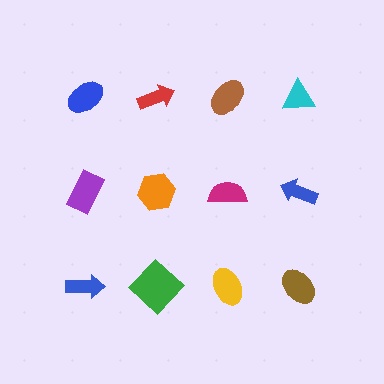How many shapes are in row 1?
4 shapes.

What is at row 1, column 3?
A brown ellipse.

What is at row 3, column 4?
A brown ellipse.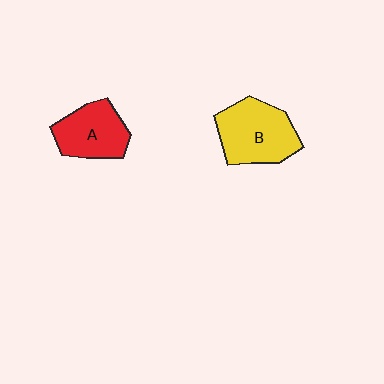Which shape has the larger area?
Shape B (yellow).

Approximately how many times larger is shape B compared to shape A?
Approximately 1.3 times.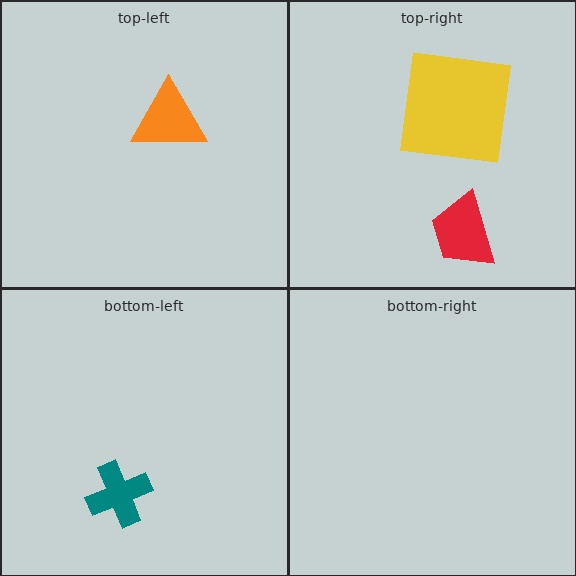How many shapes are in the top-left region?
1.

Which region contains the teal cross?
The bottom-left region.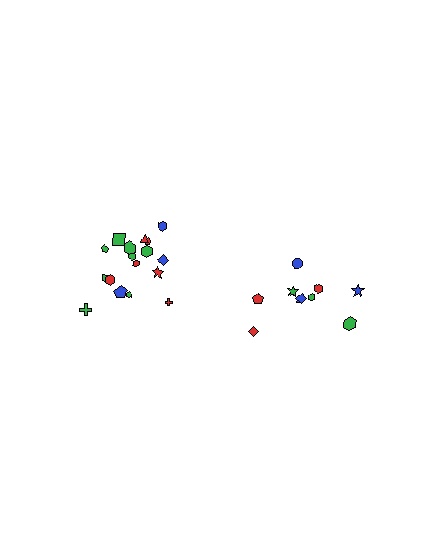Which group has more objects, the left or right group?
The left group.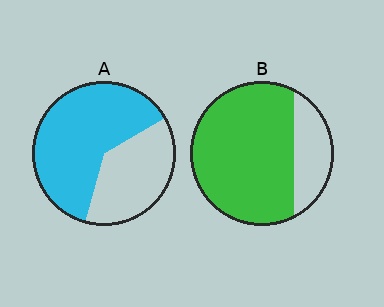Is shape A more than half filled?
Yes.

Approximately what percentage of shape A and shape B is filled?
A is approximately 60% and B is approximately 75%.